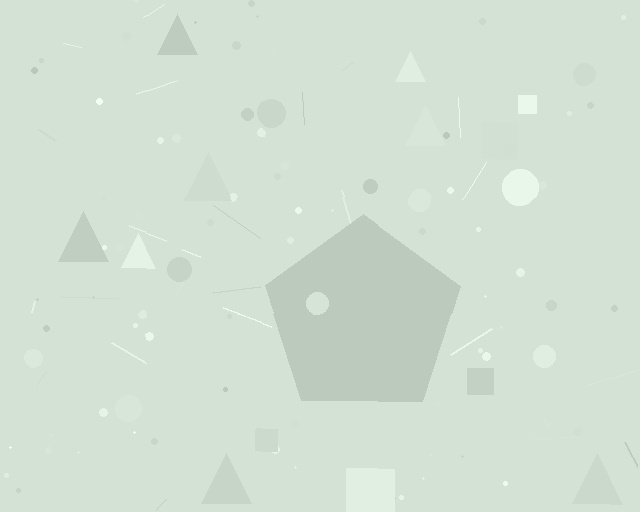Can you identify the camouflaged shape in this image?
The camouflaged shape is a pentagon.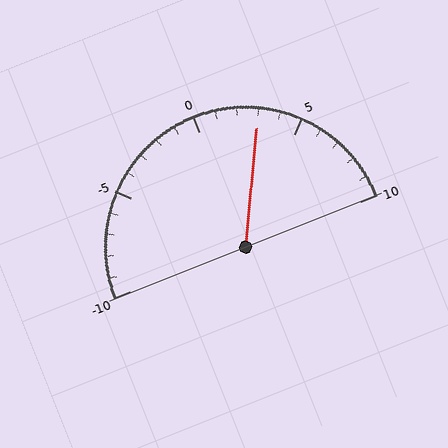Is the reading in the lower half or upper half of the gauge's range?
The reading is in the upper half of the range (-10 to 10).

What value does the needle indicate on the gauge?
The needle indicates approximately 3.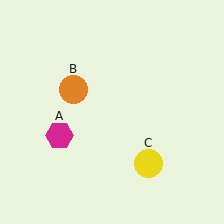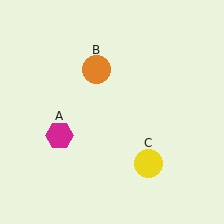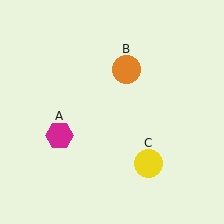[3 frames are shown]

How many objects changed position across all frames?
1 object changed position: orange circle (object B).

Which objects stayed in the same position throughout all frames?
Magenta hexagon (object A) and yellow circle (object C) remained stationary.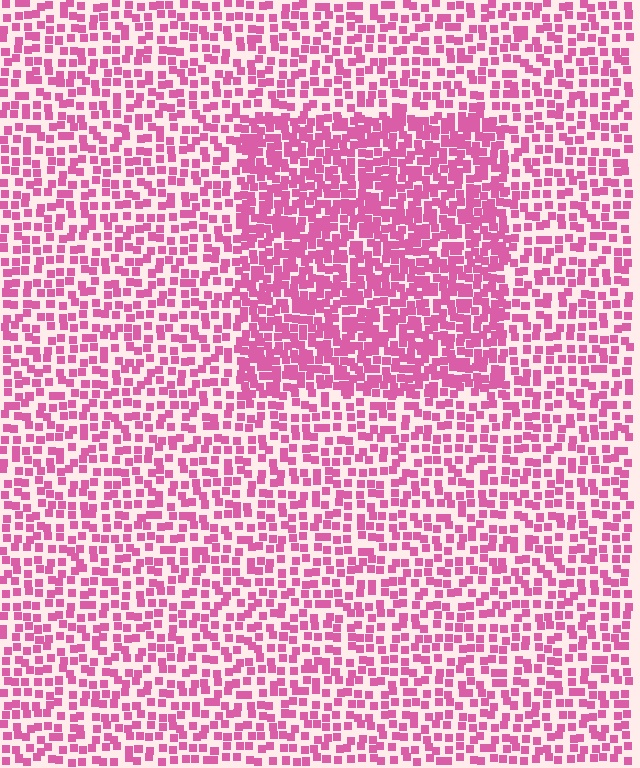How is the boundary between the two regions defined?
The boundary is defined by a change in element density (approximately 1.8x ratio). All elements are the same color, size, and shape.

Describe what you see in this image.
The image contains small pink elements arranged at two different densities. A rectangle-shaped region is visible where the elements are more densely packed than the surrounding area.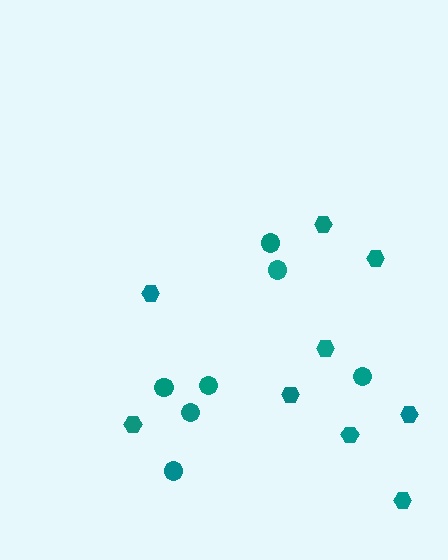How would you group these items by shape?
There are 2 groups: one group of hexagons (9) and one group of circles (7).